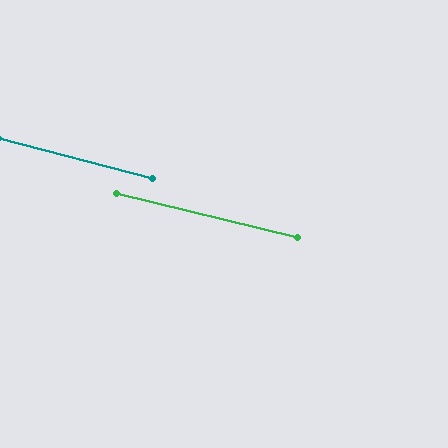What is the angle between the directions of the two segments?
Approximately 1 degree.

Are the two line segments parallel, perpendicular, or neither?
Parallel — their directions differ by only 0.6°.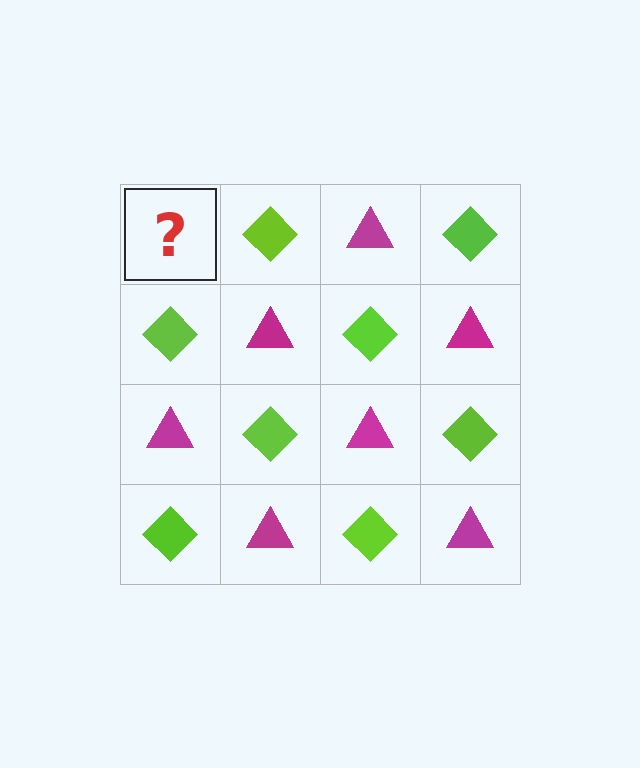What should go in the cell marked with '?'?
The missing cell should contain a magenta triangle.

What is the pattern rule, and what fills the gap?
The rule is that it alternates magenta triangle and lime diamond in a checkerboard pattern. The gap should be filled with a magenta triangle.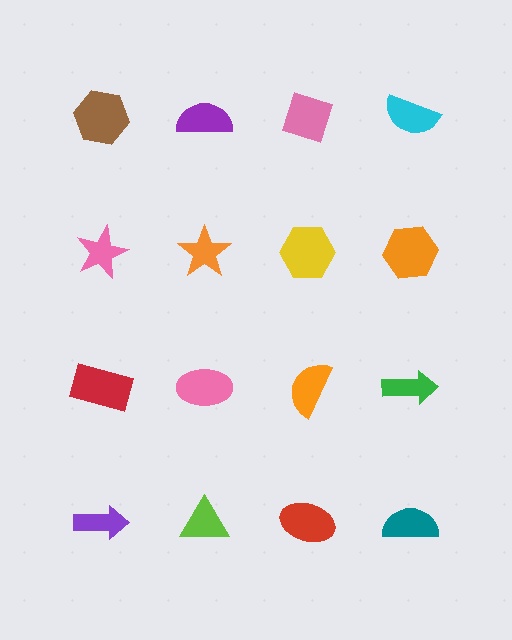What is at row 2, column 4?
An orange hexagon.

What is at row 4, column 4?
A teal semicircle.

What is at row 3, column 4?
A green arrow.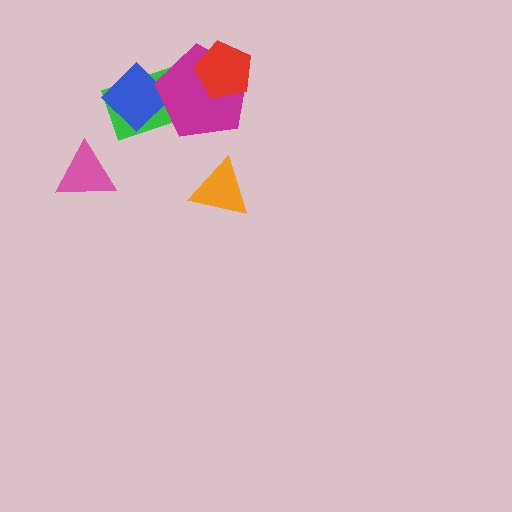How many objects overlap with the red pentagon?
1 object overlaps with the red pentagon.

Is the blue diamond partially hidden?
Yes, it is partially covered by another shape.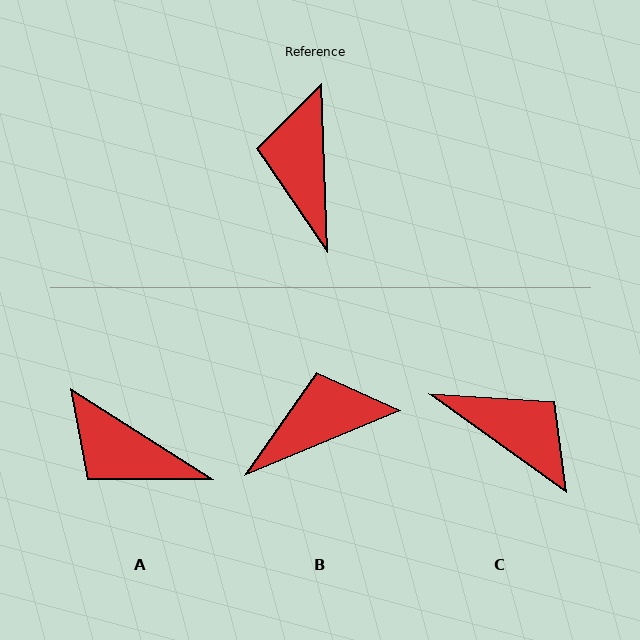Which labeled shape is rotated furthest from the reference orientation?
C, about 128 degrees away.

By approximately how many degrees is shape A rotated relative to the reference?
Approximately 56 degrees counter-clockwise.